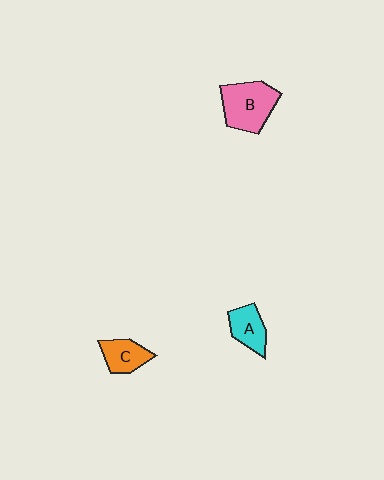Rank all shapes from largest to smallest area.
From largest to smallest: B (pink), C (orange), A (cyan).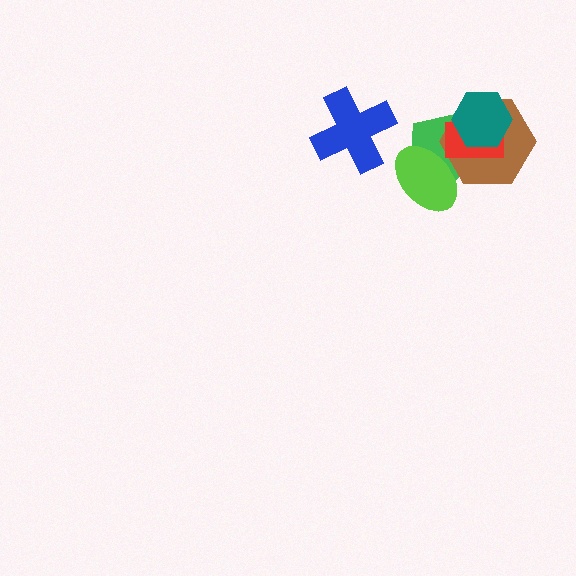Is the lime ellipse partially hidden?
Yes, it is partially covered by another shape.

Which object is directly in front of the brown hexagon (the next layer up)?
The red rectangle is directly in front of the brown hexagon.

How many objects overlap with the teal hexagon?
3 objects overlap with the teal hexagon.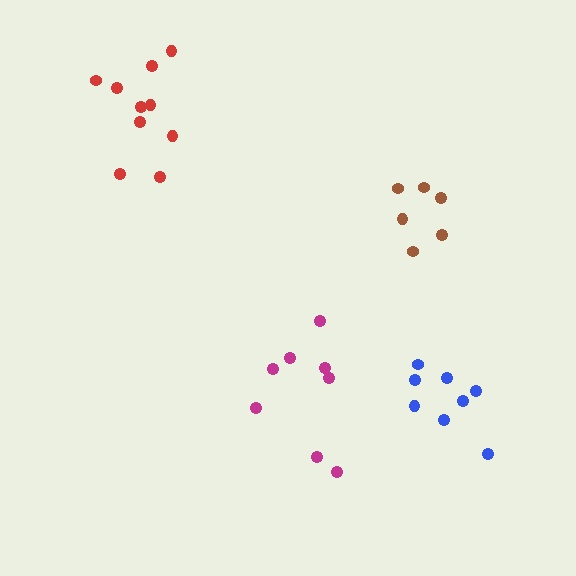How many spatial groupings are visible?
There are 4 spatial groupings.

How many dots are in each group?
Group 1: 8 dots, Group 2: 8 dots, Group 3: 6 dots, Group 4: 10 dots (32 total).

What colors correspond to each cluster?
The clusters are colored: blue, magenta, brown, red.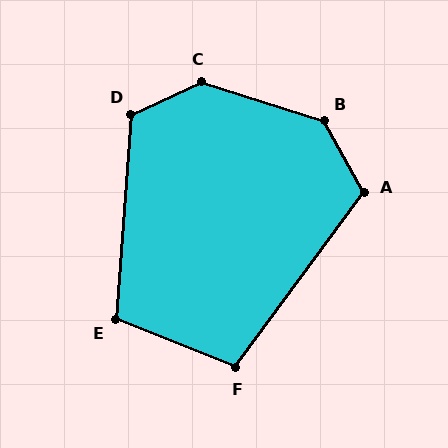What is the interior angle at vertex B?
Approximately 137 degrees (obtuse).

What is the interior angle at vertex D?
Approximately 119 degrees (obtuse).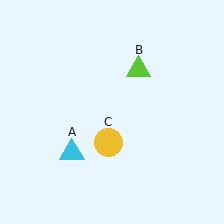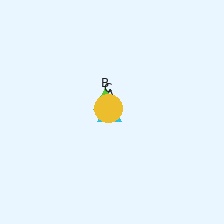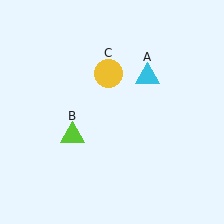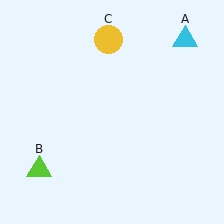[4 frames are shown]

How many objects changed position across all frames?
3 objects changed position: cyan triangle (object A), lime triangle (object B), yellow circle (object C).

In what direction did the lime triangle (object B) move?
The lime triangle (object B) moved down and to the left.